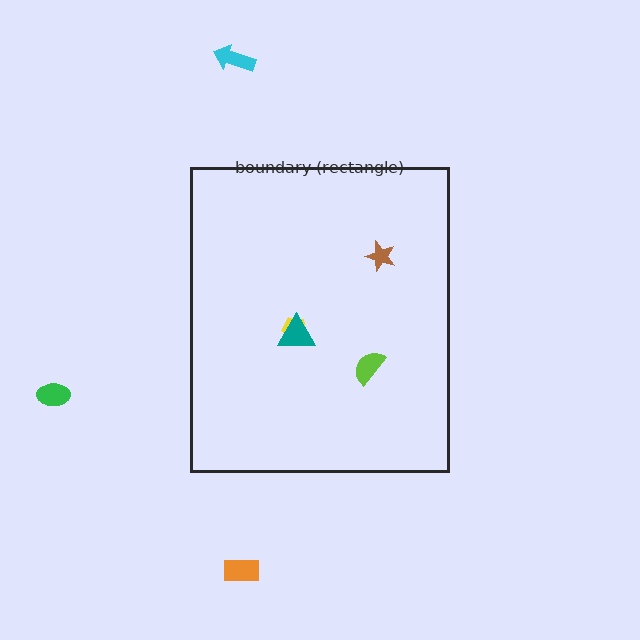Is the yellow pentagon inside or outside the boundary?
Inside.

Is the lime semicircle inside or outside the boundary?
Inside.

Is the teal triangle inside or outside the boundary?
Inside.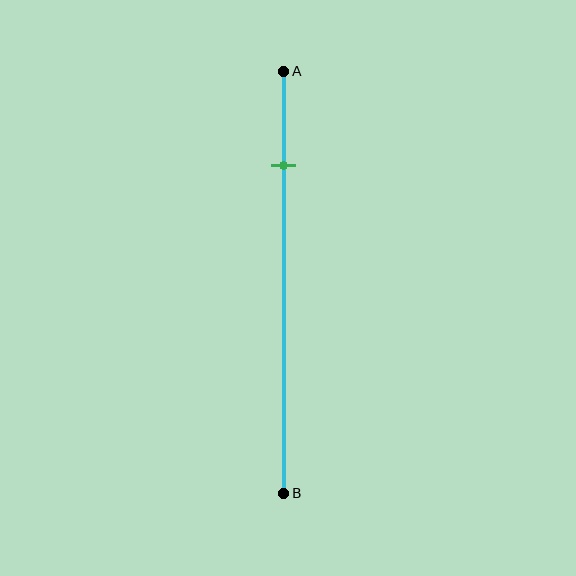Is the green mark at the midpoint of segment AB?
No, the mark is at about 20% from A, not at the 50% midpoint.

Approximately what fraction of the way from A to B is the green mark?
The green mark is approximately 20% of the way from A to B.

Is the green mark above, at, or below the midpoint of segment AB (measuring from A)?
The green mark is above the midpoint of segment AB.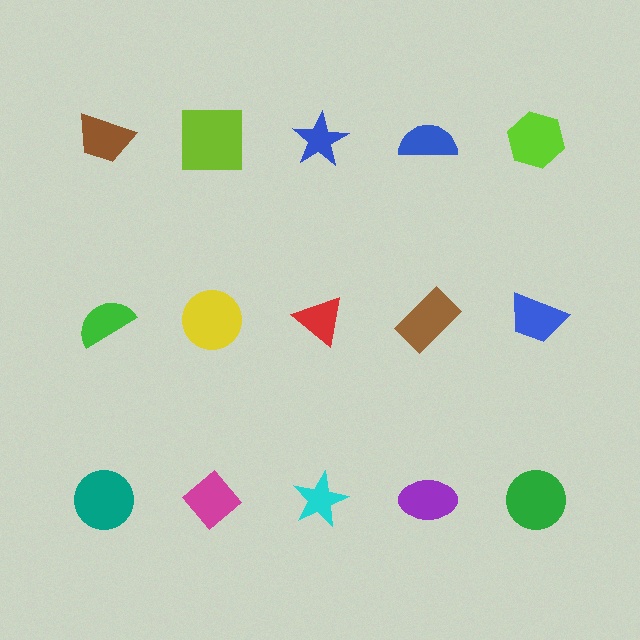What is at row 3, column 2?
A magenta diamond.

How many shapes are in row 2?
5 shapes.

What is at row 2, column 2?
A yellow circle.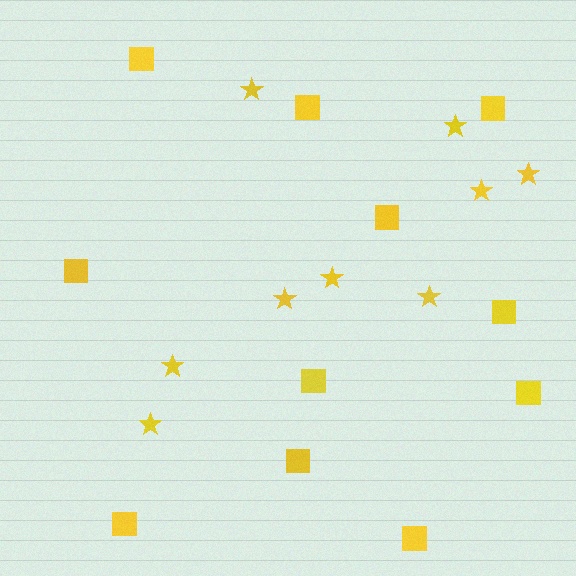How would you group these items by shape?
There are 2 groups: one group of stars (9) and one group of squares (11).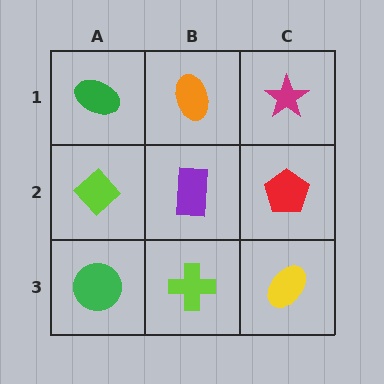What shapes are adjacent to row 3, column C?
A red pentagon (row 2, column C), a lime cross (row 3, column B).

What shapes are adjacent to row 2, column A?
A green ellipse (row 1, column A), a green circle (row 3, column A), a purple rectangle (row 2, column B).